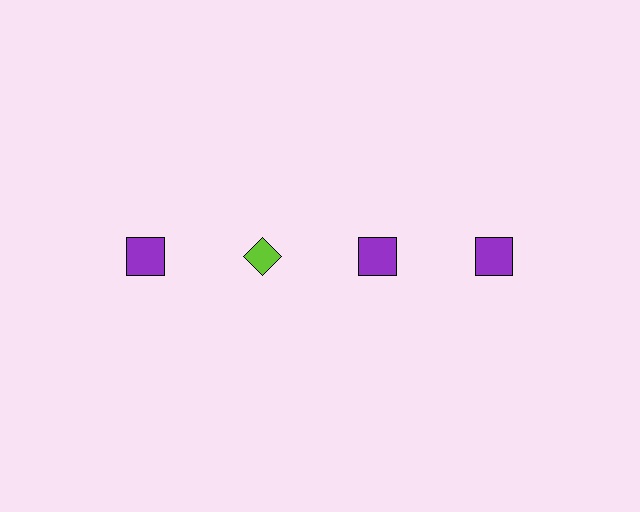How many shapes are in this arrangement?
There are 4 shapes arranged in a grid pattern.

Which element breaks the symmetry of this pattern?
The lime diamond in the top row, second from left column breaks the symmetry. All other shapes are purple squares.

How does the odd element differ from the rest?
It differs in both color (lime instead of purple) and shape (diamond instead of square).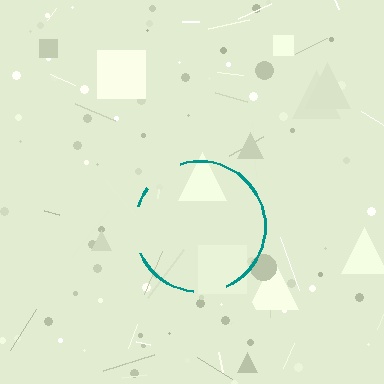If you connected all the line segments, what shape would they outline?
They would outline a circle.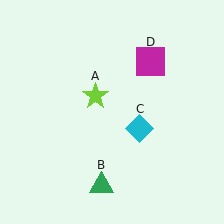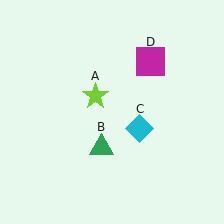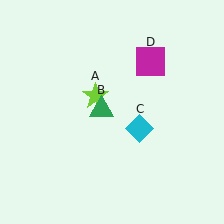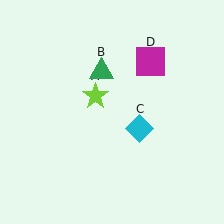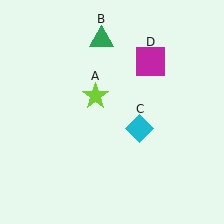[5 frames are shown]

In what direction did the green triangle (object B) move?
The green triangle (object B) moved up.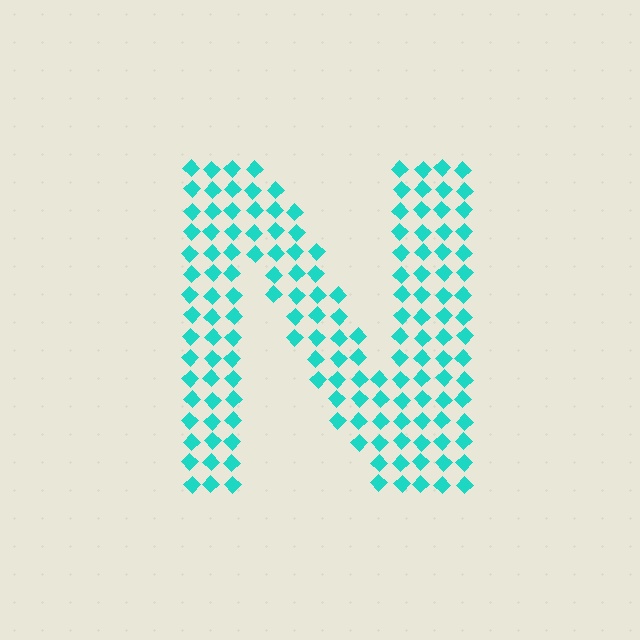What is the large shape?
The large shape is the letter N.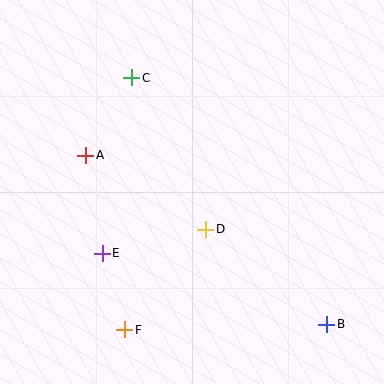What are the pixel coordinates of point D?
Point D is at (206, 229).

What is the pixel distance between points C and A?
The distance between C and A is 90 pixels.